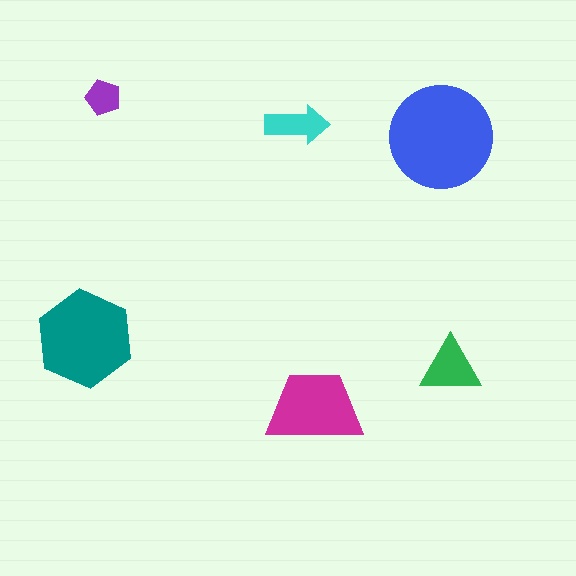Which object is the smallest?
The purple pentagon.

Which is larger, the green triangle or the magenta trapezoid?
The magenta trapezoid.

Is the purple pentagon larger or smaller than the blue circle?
Smaller.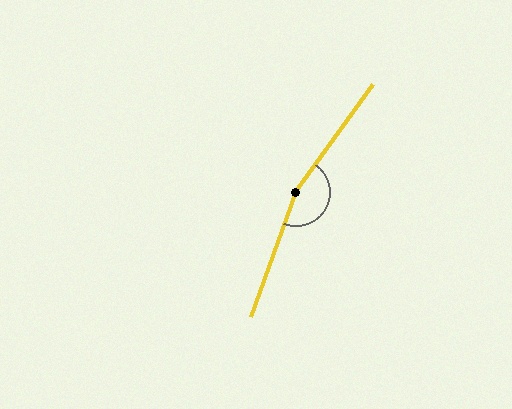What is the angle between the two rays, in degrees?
Approximately 164 degrees.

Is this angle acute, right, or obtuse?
It is obtuse.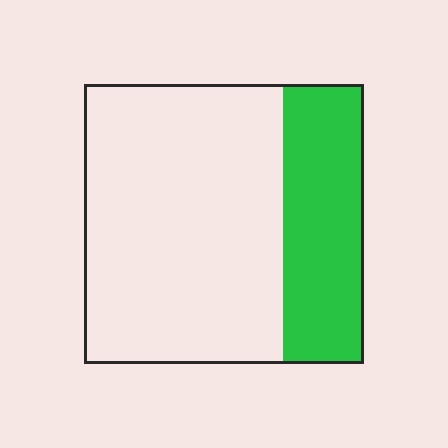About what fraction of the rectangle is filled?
About one quarter (1/4).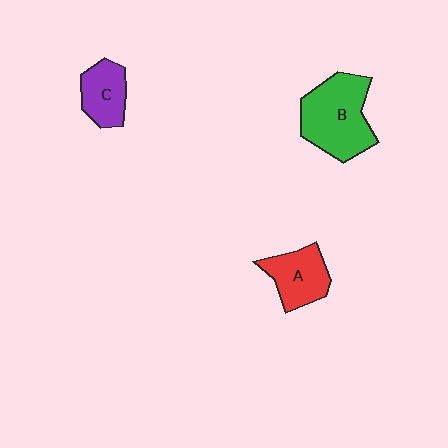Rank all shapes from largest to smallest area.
From largest to smallest: B (green), A (red), C (purple).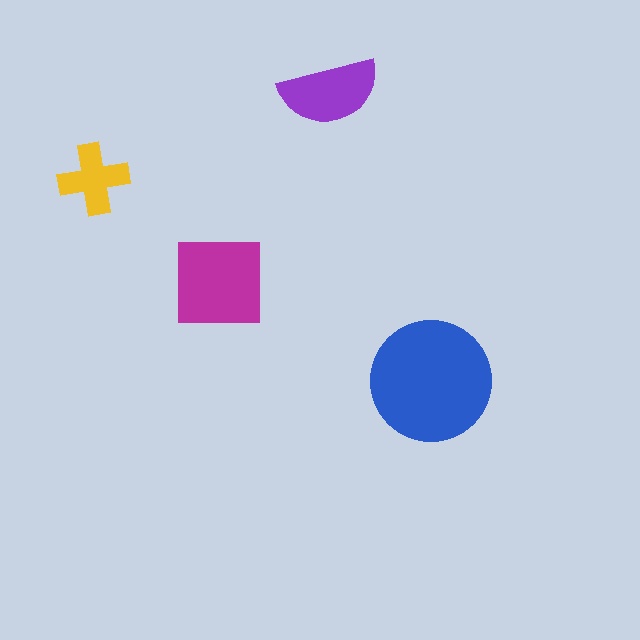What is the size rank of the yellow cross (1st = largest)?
4th.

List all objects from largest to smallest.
The blue circle, the magenta square, the purple semicircle, the yellow cross.